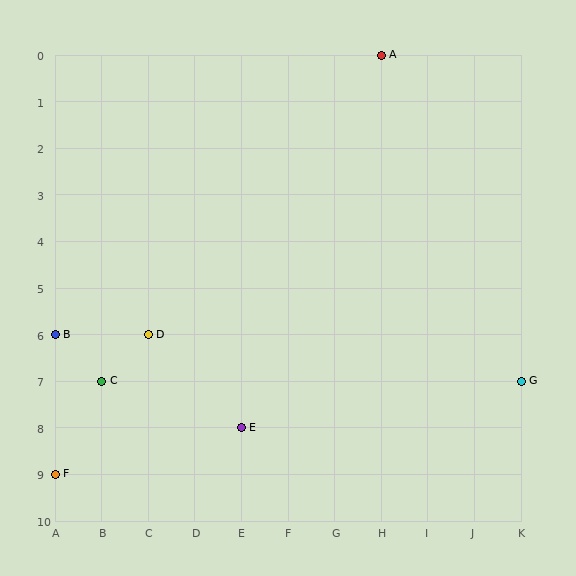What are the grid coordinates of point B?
Point B is at grid coordinates (A, 6).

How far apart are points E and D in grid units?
Points E and D are 2 columns and 2 rows apart (about 2.8 grid units diagonally).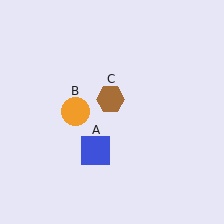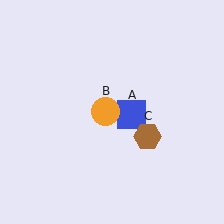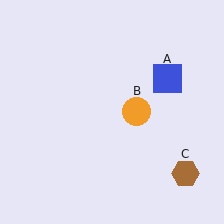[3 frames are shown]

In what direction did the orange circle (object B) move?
The orange circle (object B) moved right.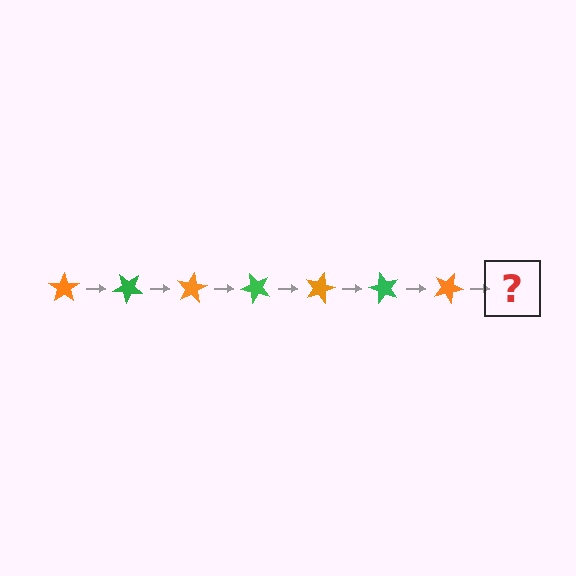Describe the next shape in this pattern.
It should be a green star, rotated 280 degrees from the start.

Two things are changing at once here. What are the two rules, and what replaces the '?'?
The two rules are that it rotates 40 degrees each step and the color cycles through orange and green. The '?' should be a green star, rotated 280 degrees from the start.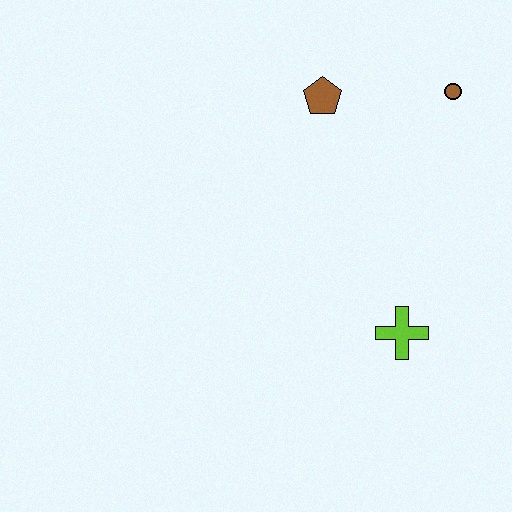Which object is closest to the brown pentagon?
The brown circle is closest to the brown pentagon.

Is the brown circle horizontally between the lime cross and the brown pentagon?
No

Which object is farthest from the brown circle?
The lime cross is farthest from the brown circle.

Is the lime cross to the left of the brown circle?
Yes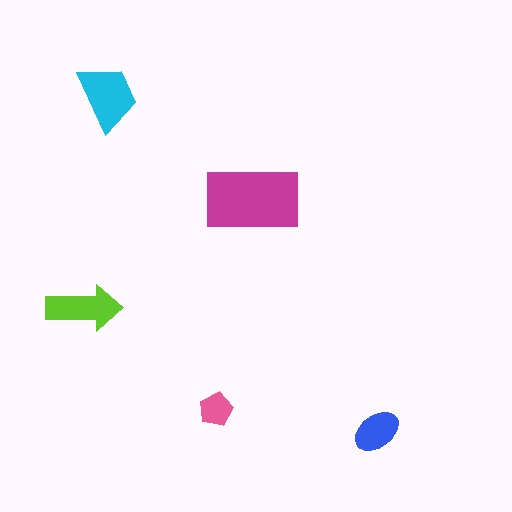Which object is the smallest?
The pink pentagon.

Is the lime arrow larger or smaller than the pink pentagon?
Larger.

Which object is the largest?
The magenta rectangle.